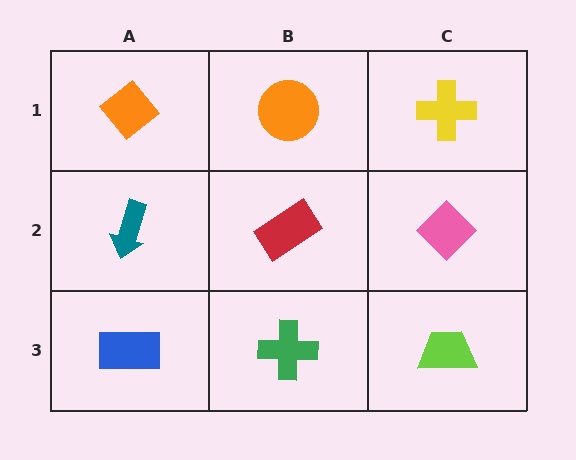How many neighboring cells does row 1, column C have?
2.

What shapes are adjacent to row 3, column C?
A pink diamond (row 2, column C), a green cross (row 3, column B).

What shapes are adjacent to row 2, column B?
An orange circle (row 1, column B), a green cross (row 3, column B), a teal arrow (row 2, column A), a pink diamond (row 2, column C).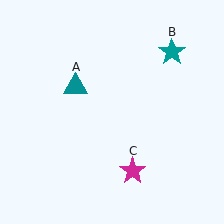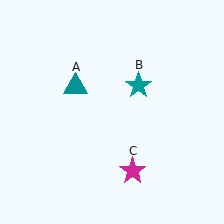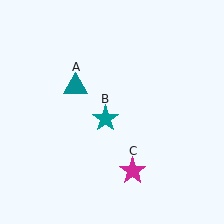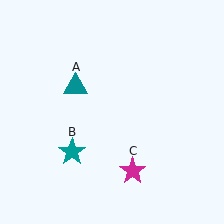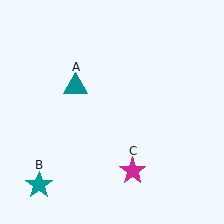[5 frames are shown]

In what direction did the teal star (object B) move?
The teal star (object B) moved down and to the left.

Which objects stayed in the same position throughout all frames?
Teal triangle (object A) and magenta star (object C) remained stationary.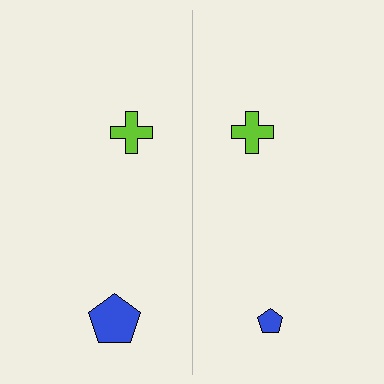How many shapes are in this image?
There are 4 shapes in this image.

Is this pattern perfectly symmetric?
No, the pattern is not perfectly symmetric. The blue pentagon on the right side has a different size than its mirror counterpart.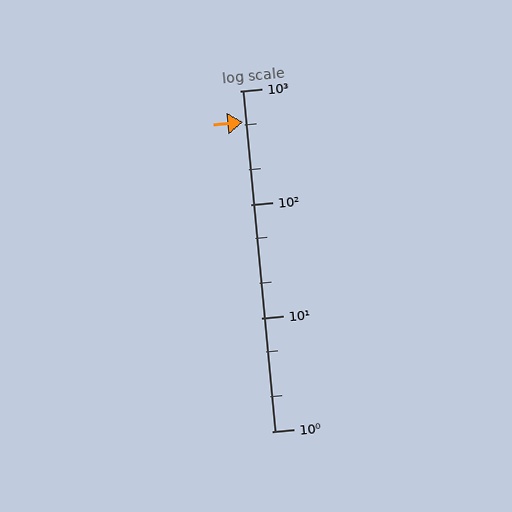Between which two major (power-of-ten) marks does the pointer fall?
The pointer is between 100 and 1000.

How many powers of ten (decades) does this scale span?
The scale spans 3 decades, from 1 to 1000.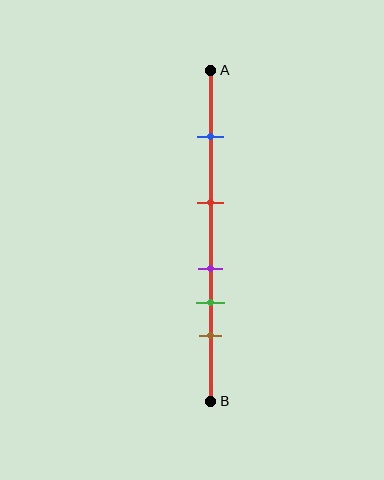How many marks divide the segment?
There are 5 marks dividing the segment.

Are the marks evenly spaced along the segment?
No, the marks are not evenly spaced.